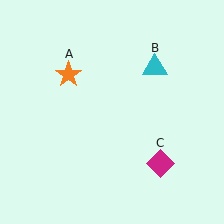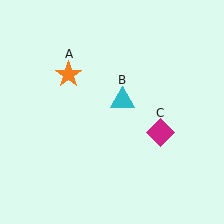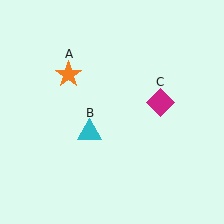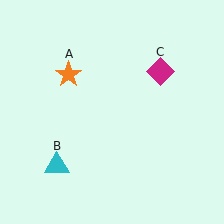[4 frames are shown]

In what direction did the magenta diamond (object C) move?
The magenta diamond (object C) moved up.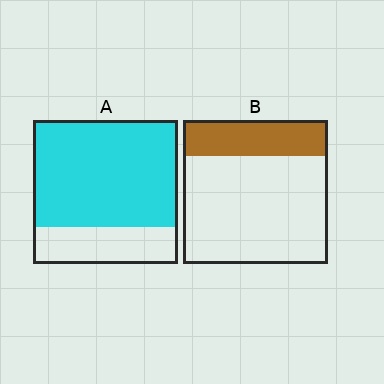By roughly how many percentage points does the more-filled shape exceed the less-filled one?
By roughly 50 percentage points (A over B).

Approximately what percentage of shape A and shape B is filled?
A is approximately 75% and B is approximately 25%.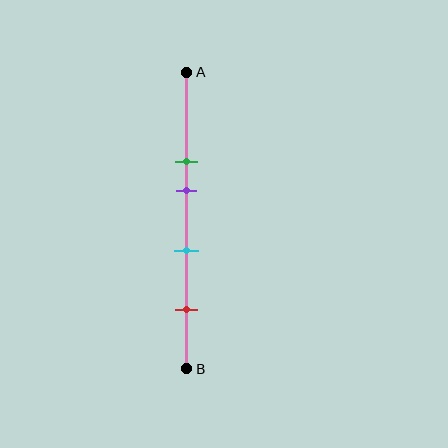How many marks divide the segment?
There are 4 marks dividing the segment.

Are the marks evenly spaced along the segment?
No, the marks are not evenly spaced.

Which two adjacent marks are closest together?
The green and purple marks are the closest adjacent pair.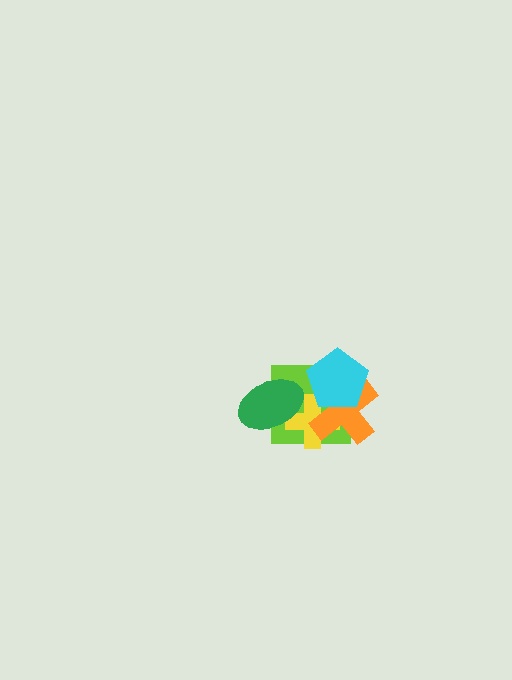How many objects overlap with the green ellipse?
2 objects overlap with the green ellipse.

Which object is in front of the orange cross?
The cyan pentagon is in front of the orange cross.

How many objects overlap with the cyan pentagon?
3 objects overlap with the cyan pentagon.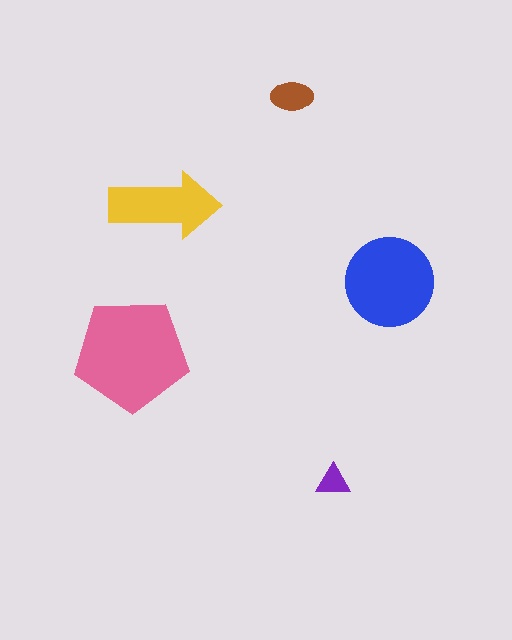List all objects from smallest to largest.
The purple triangle, the brown ellipse, the yellow arrow, the blue circle, the pink pentagon.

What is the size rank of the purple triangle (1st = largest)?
5th.